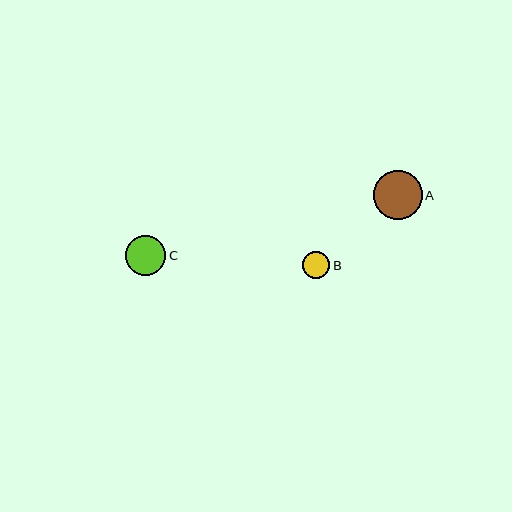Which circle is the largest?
Circle A is the largest with a size of approximately 49 pixels.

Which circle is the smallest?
Circle B is the smallest with a size of approximately 27 pixels.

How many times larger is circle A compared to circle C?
Circle A is approximately 1.2 times the size of circle C.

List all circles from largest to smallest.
From largest to smallest: A, C, B.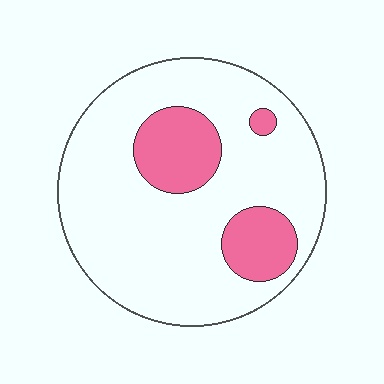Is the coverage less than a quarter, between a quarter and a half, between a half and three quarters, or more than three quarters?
Less than a quarter.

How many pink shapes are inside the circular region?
3.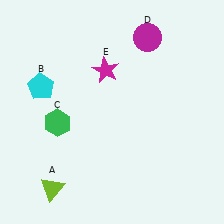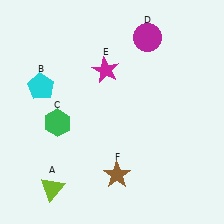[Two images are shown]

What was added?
A brown star (F) was added in Image 2.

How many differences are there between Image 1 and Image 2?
There is 1 difference between the two images.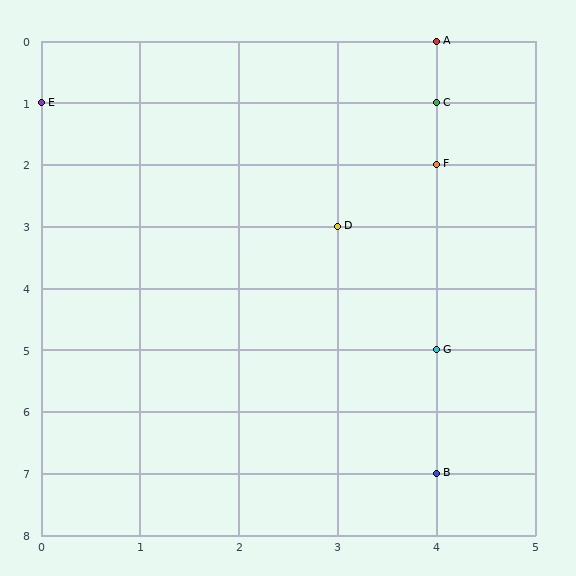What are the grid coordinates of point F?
Point F is at grid coordinates (4, 2).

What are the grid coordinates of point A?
Point A is at grid coordinates (4, 0).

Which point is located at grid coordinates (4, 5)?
Point G is at (4, 5).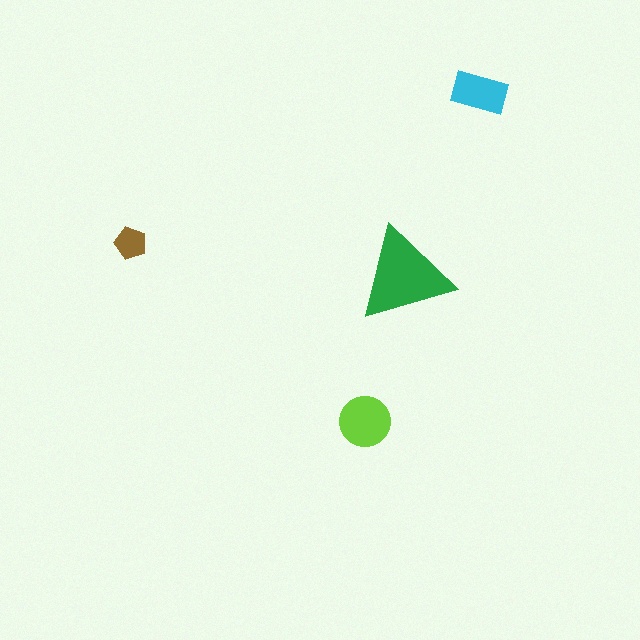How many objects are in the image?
There are 4 objects in the image.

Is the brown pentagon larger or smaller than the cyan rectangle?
Smaller.